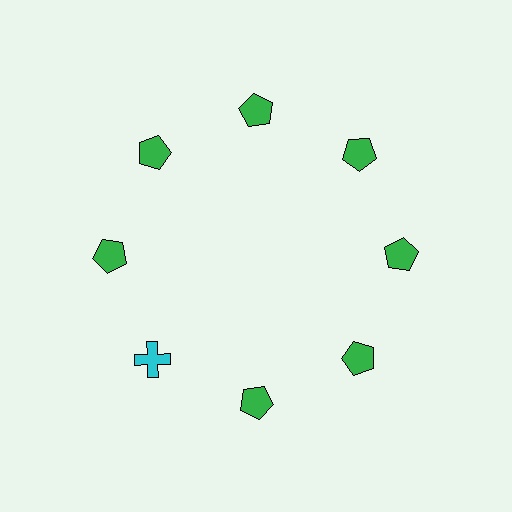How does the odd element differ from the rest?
It differs in both color (cyan instead of green) and shape (cross instead of pentagon).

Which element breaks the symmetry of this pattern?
The cyan cross at roughly the 8 o'clock position breaks the symmetry. All other shapes are green pentagons.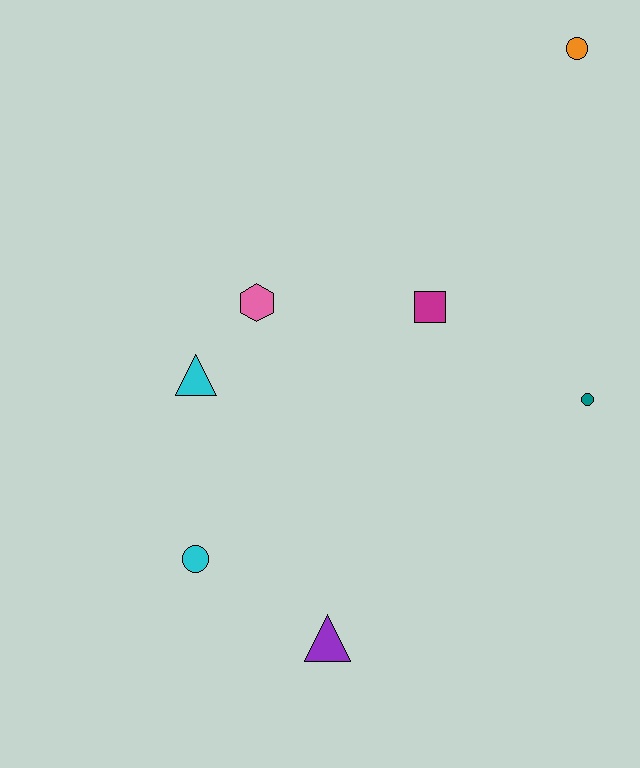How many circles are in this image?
There are 3 circles.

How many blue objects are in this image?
There are no blue objects.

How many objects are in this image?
There are 7 objects.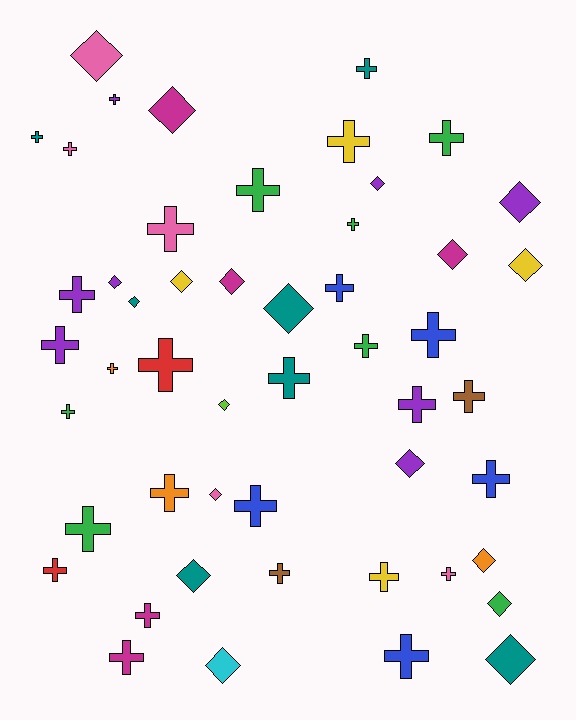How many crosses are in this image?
There are 31 crosses.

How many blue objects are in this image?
There are 5 blue objects.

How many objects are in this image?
There are 50 objects.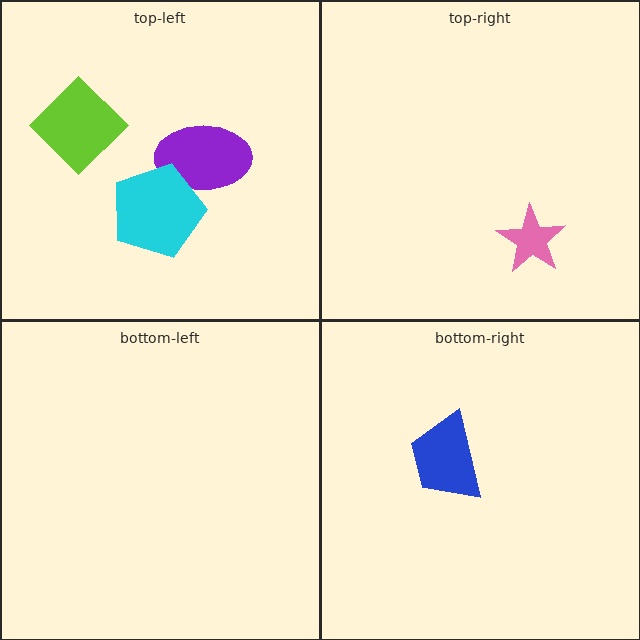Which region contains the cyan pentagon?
The top-left region.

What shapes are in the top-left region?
The purple ellipse, the lime diamond, the cyan pentagon.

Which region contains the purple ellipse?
The top-left region.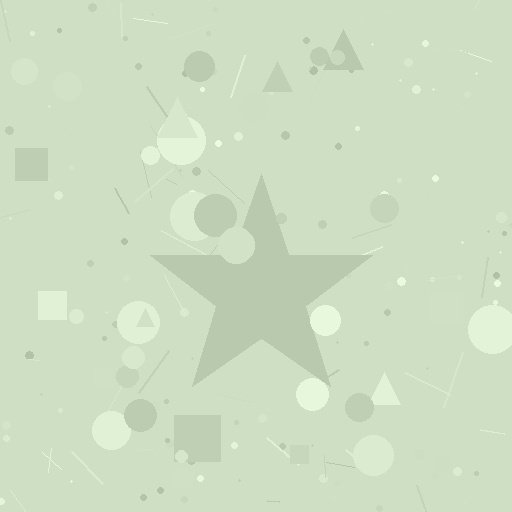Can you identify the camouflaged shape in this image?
The camouflaged shape is a star.